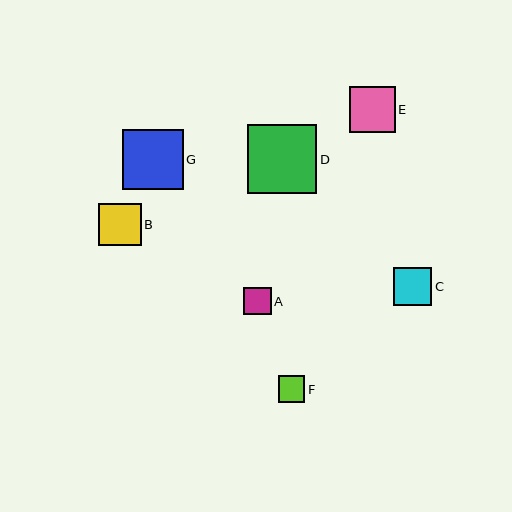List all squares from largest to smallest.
From largest to smallest: D, G, E, B, C, A, F.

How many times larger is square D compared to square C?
Square D is approximately 1.8 times the size of square C.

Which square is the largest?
Square D is the largest with a size of approximately 69 pixels.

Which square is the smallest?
Square F is the smallest with a size of approximately 27 pixels.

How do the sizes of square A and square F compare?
Square A and square F are approximately the same size.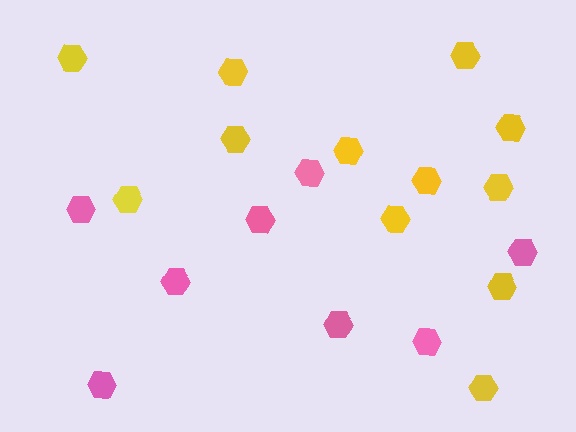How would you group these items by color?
There are 2 groups: one group of yellow hexagons (12) and one group of pink hexagons (8).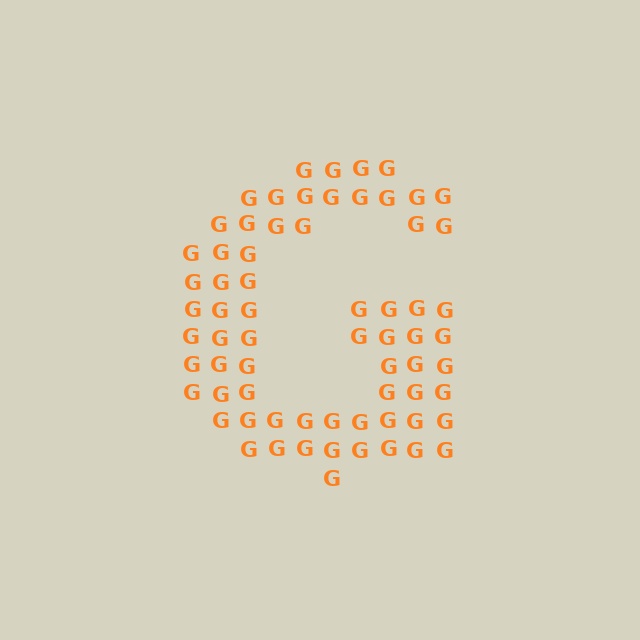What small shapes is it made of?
It is made of small letter G's.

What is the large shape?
The large shape is the letter G.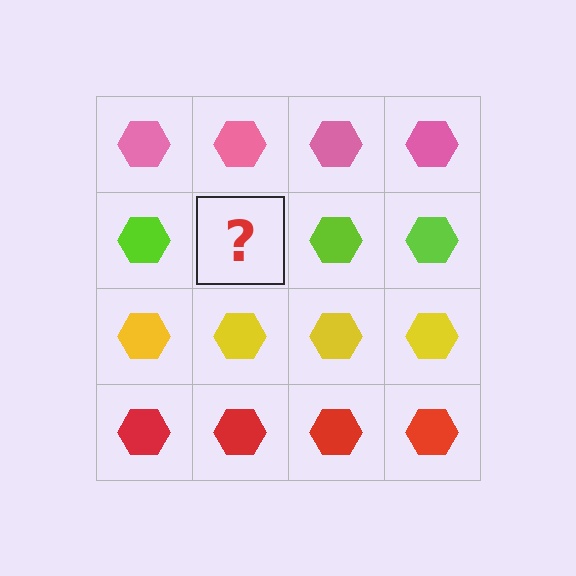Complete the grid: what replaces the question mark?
The question mark should be replaced with a lime hexagon.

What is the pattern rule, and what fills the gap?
The rule is that each row has a consistent color. The gap should be filled with a lime hexagon.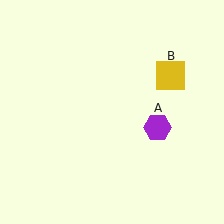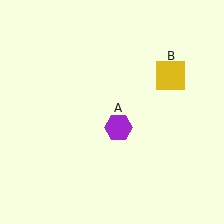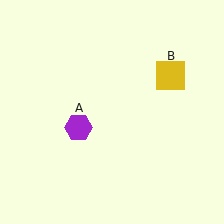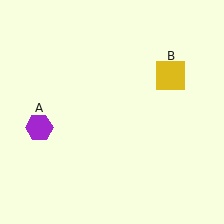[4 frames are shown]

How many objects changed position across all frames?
1 object changed position: purple hexagon (object A).